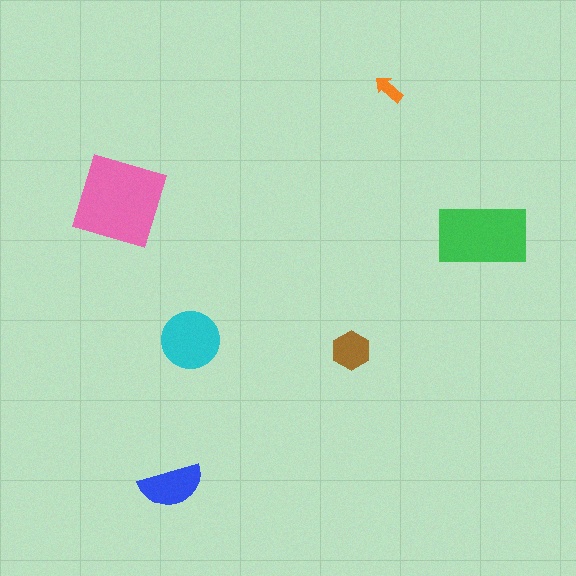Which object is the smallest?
The orange arrow.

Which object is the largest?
The pink square.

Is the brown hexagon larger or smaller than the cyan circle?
Smaller.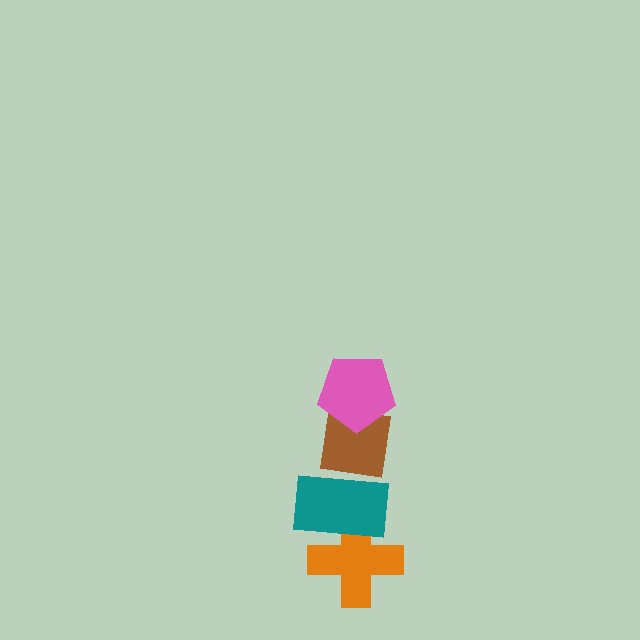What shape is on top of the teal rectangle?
The brown square is on top of the teal rectangle.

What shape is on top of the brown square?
The pink pentagon is on top of the brown square.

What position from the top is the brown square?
The brown square is 2nd from the top.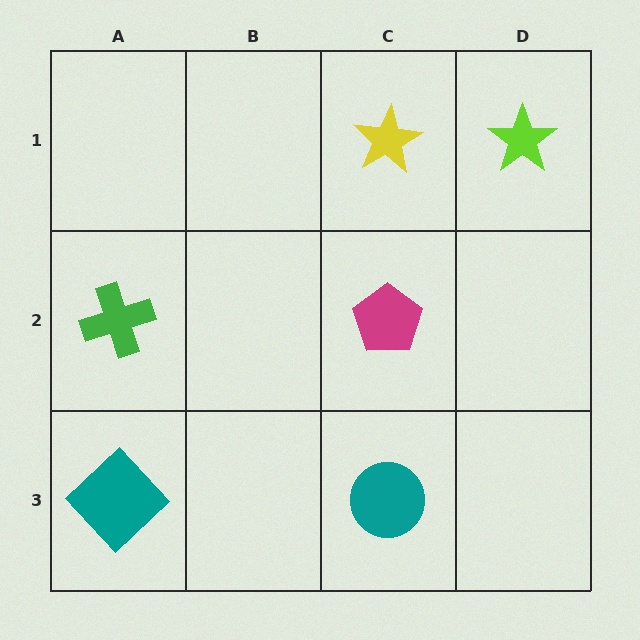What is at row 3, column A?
A teal diamond.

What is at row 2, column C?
A magenta pentagon.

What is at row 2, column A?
A green cross.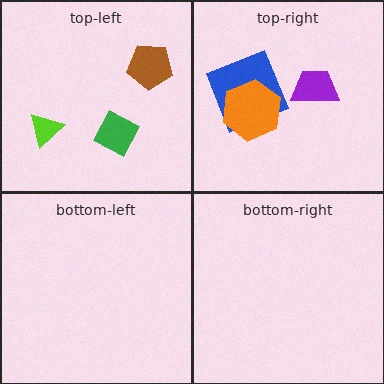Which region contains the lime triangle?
The top-left region.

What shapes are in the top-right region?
The blue square, the orange hexagon, the purple trapezoid.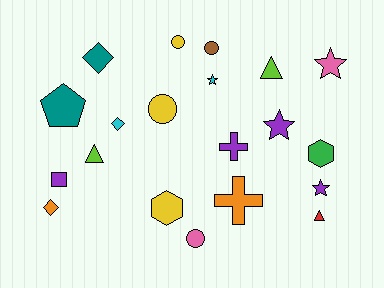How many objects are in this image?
There are 20 objects.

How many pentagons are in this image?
There is 1 pentagon.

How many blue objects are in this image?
There are no blue objects.